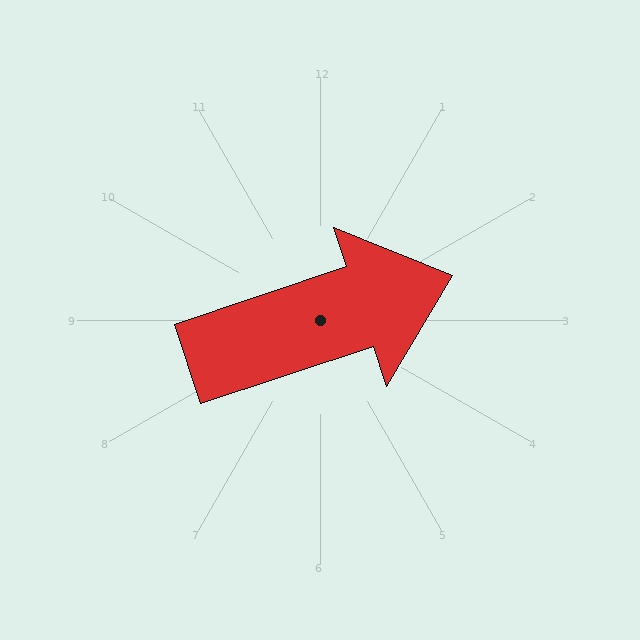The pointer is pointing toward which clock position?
Roughly 2 o'clock.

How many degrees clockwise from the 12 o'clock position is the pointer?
Approximately 72 degrees.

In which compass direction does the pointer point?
East.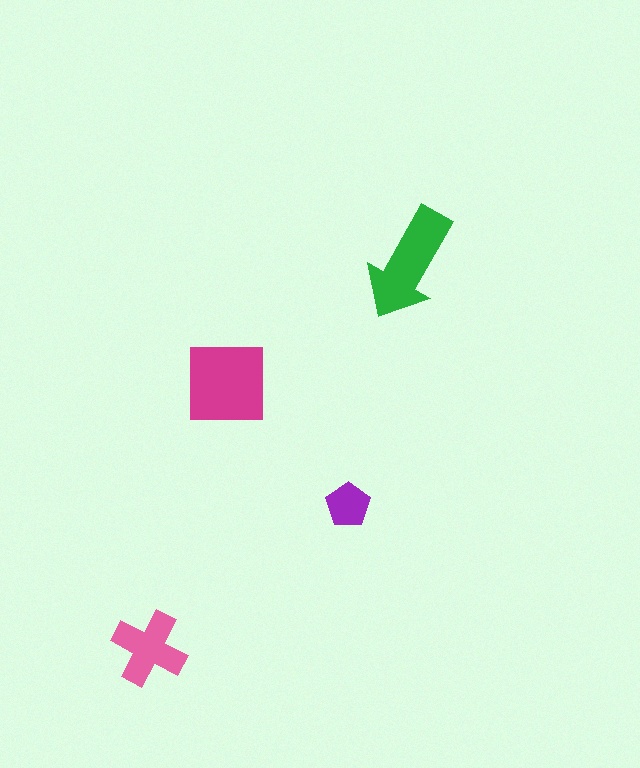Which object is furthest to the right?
The green arrow is rightmost.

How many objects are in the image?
There are 4 objects in the image.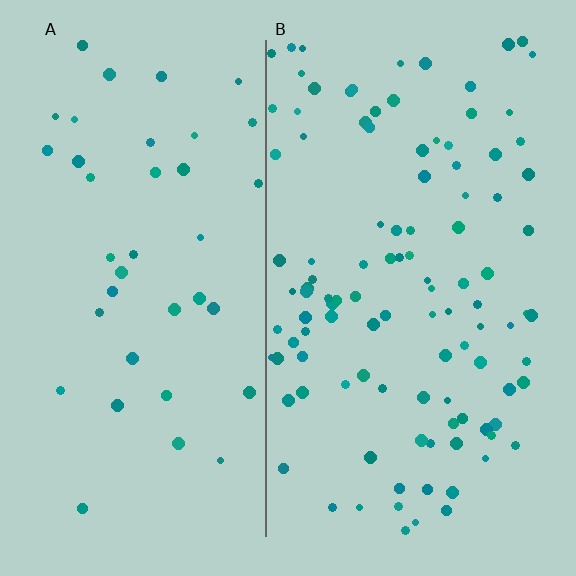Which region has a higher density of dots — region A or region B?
B (the right).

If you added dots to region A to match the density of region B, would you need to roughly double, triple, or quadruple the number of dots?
Approximately triple.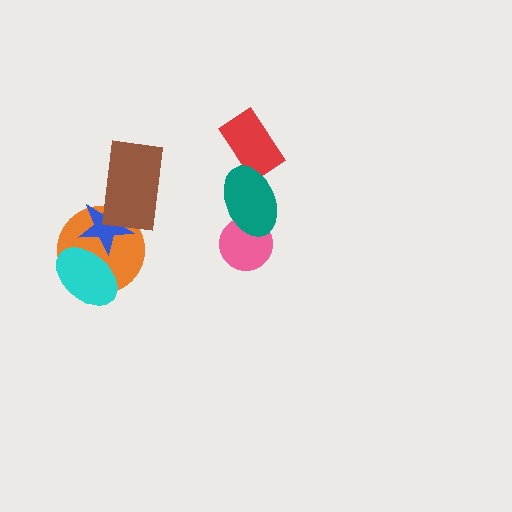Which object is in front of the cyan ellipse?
The blue star is in front of the cyan ellipse.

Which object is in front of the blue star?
The brown rectangle is in front of the blue star.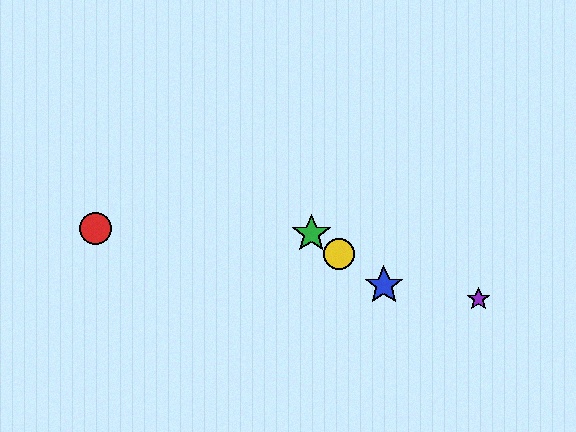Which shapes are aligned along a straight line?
The blue star, the green star, the yellow circle are aligned along a straight line.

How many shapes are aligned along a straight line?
3 shapes (the blue star, the green star, the yellow circle) are aligned along a straight line.